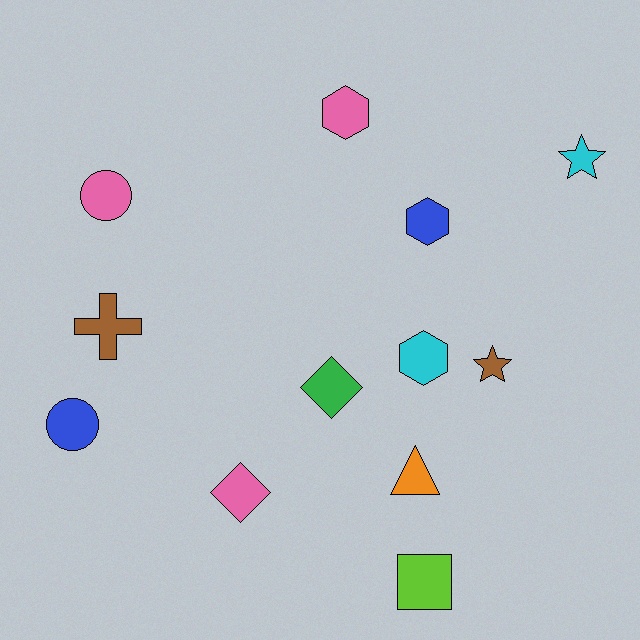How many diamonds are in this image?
There are 2 diamonds.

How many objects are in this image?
There are 12 objects.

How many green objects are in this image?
There is 1 green object.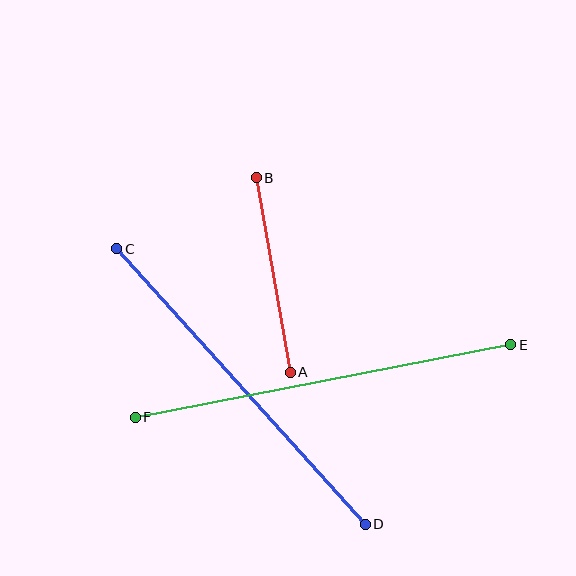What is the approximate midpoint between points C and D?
The midpoint is at approximately (241, 386) pixels.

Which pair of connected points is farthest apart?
Points E and F are farthest apart.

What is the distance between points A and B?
The distance is approximately 198 pixels.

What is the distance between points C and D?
The distance is approximately 371 pixels.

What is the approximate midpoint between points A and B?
The midpoint is at approximately (273, 275) pixels.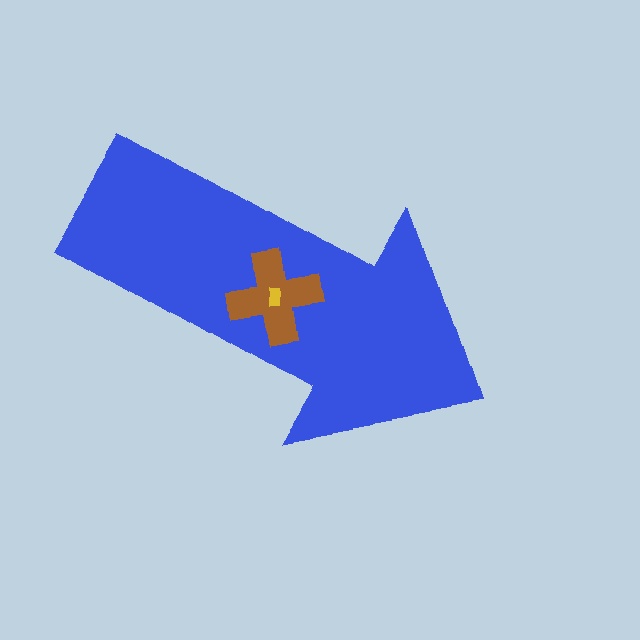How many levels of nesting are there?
3.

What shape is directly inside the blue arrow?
The brown cross.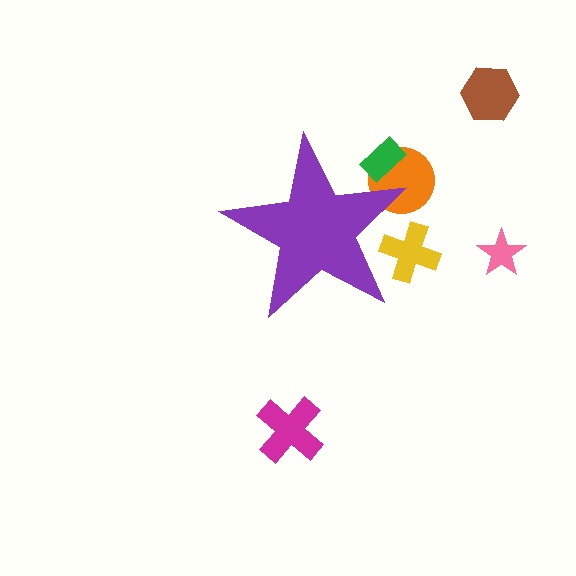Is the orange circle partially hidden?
Yes, the orange circle is partially hidden behind the purple star.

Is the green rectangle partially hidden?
Yes, the green rectangle is partially hidden behind the purple star.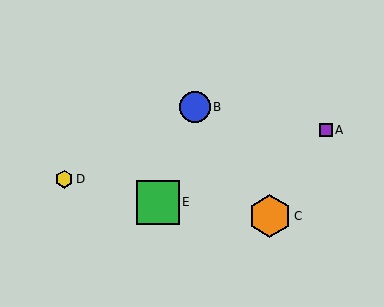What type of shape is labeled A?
Shape A is a purple square.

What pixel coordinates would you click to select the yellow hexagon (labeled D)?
Click at (64, 179) to select the yellow hexagon D.